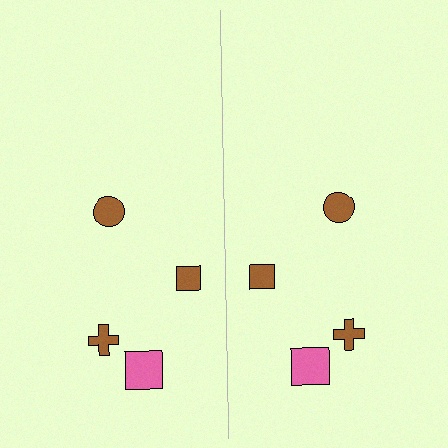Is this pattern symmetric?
Yes, this pattern has bilateral (reflection) symmetry.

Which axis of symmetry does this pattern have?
The pattern has a vertical axis of symmetry running through the center of the image.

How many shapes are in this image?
There are 8 shapes in this image.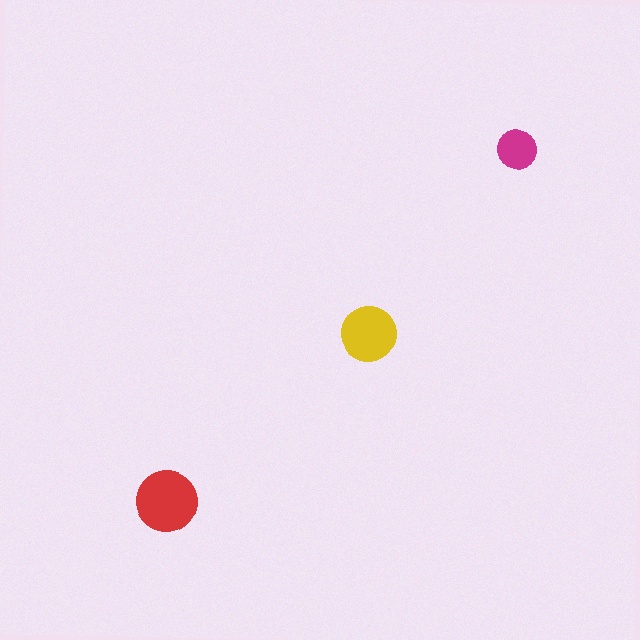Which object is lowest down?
The red circle is bottommost.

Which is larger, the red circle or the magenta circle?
The red one.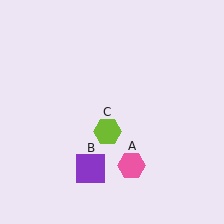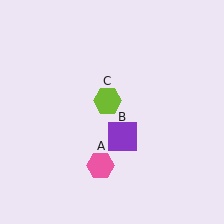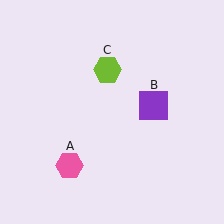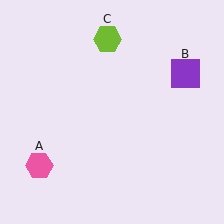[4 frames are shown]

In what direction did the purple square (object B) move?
The purple square (object B) moved up and to the right.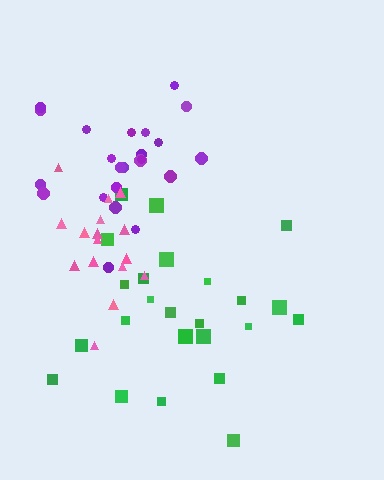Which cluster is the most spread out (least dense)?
Green.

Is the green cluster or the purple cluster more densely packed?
Purple.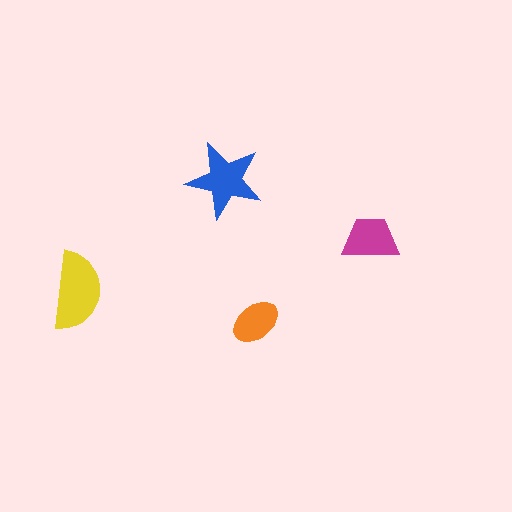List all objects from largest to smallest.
The yellow semicircle, the blue star, the magenta trapezoid, the orange ellipse.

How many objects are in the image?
There are 4 objects in the image.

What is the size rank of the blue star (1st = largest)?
2nd.